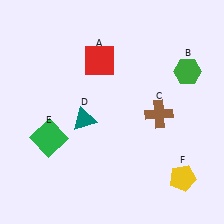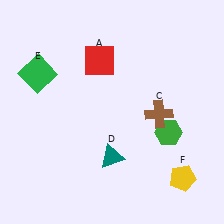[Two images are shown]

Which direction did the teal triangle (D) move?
The teal triangle (D) moved down.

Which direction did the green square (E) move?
The green square (E) moved up.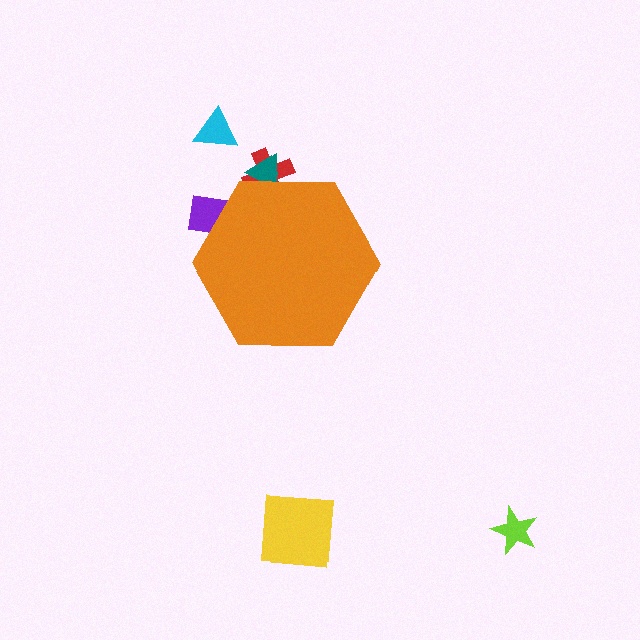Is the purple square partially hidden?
Yes, the purple square is partially hidden behind the orange hexagon.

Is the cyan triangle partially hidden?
No, the cyan triangle is fully visible.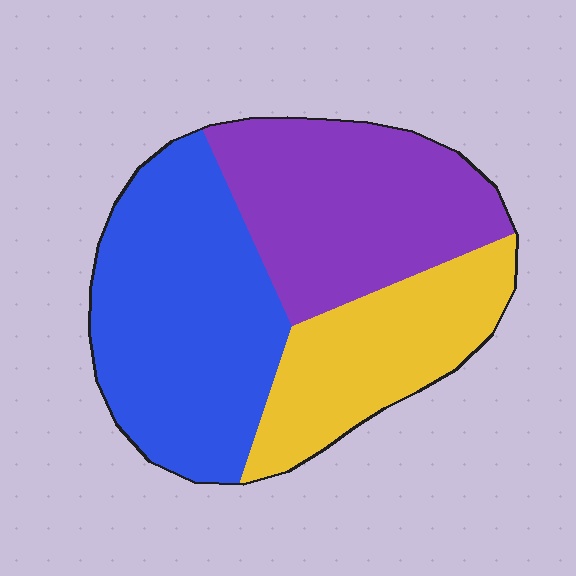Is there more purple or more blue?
Blue.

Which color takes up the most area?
Blue, at roughly 40%.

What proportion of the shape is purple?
Purple covers 34% of the shape.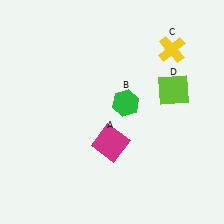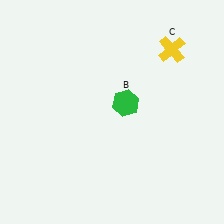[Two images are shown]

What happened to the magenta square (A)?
The magenta square (A) was removed in Image 2. It was in the bottom-left area of Image 1.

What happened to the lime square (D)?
The lime square (D) was removed in Image 2. It was in the top-right area of Image 1.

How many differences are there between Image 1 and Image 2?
There are 2 differences between the two images.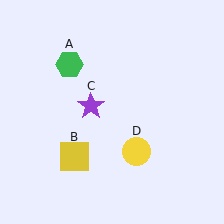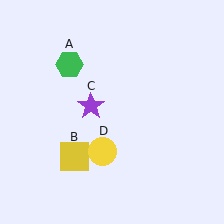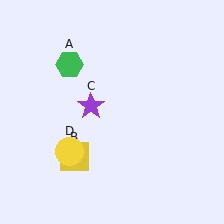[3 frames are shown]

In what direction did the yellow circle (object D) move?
The yellow circle (object D) moved left.